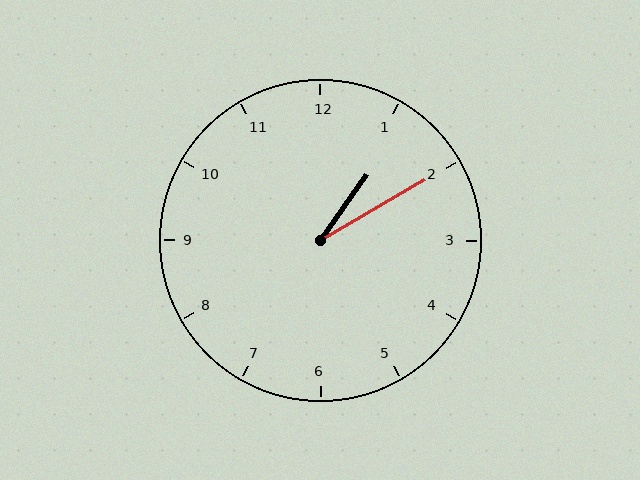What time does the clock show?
1:10.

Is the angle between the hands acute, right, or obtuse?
It is acute.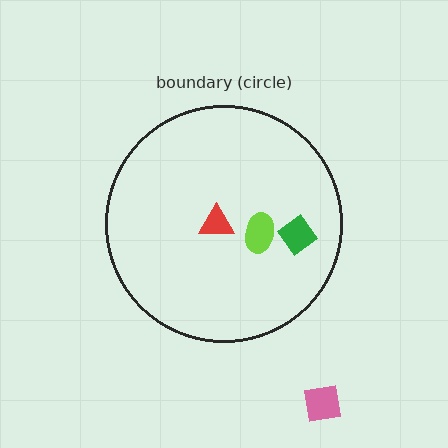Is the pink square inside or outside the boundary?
Outside.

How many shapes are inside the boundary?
3 inside, 1 outside.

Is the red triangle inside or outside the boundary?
Inside.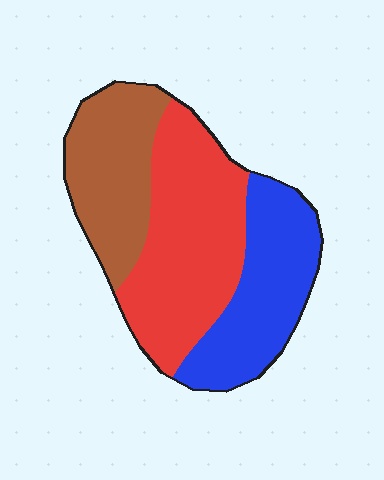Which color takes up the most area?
Red, at roughly 40%.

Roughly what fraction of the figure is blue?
Blue takes up about one third (1/3) of the figure.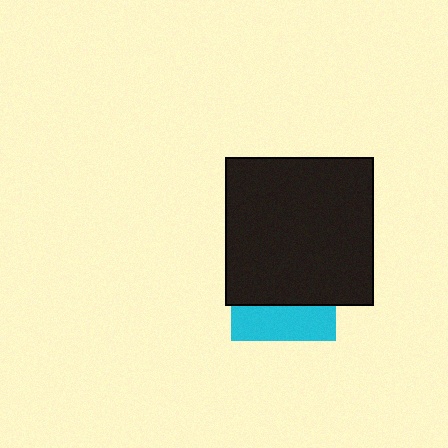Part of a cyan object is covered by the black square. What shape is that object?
It is a square.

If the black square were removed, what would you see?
You would see the complete cyan square.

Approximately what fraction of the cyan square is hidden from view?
Roughly 66% of the cyan square is hidden behind the black square.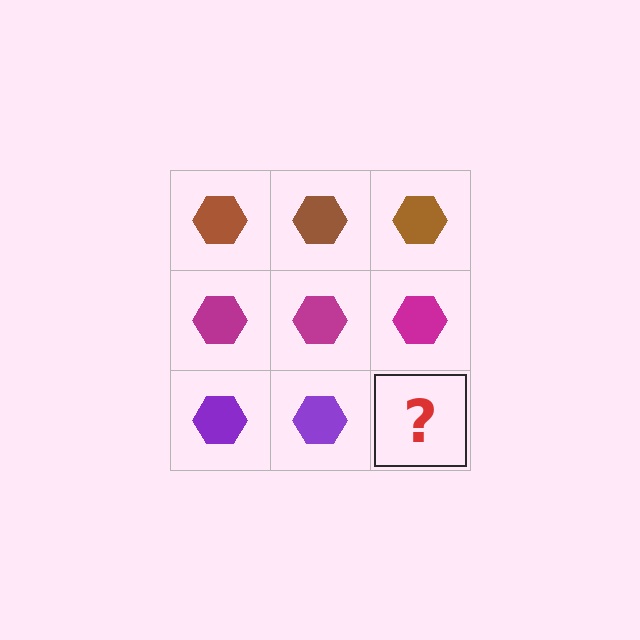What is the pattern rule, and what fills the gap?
The rule is that each row has a consistent color. The gap should be filled with a purple hexagon.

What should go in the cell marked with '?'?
The missing cell should contain a purple hexagon.